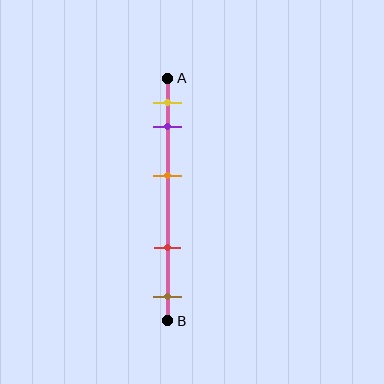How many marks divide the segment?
There are 5 marks dividing the segment.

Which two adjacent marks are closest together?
The yellow and purple marks are the closest adjacent pair.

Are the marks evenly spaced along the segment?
No, the marks are not evenly spaced.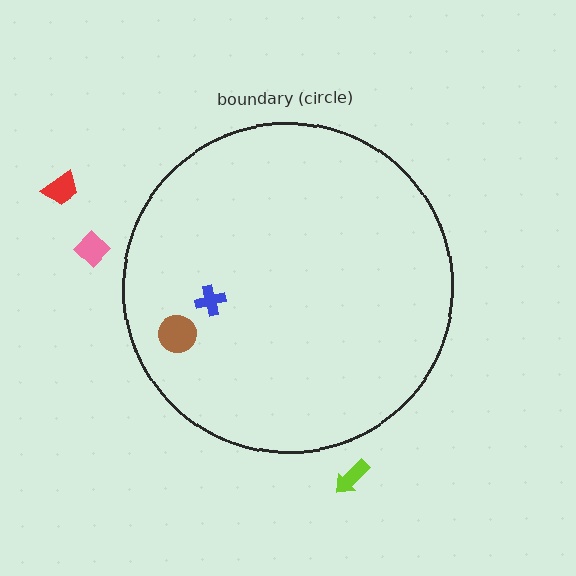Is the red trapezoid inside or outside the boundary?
Outside.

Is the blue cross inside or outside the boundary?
Inside.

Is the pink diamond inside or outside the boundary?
Outside.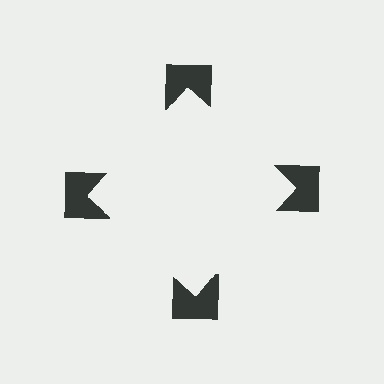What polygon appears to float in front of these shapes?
An illusory square — its edges are inferred from the aligned wedge cuts in the notched squares, not physically drawn.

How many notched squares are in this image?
There are 4 — one at each vertex of the illusory square.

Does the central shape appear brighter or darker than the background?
It typically appears slightly brighter than the background, even though no actual brightness change is drawn.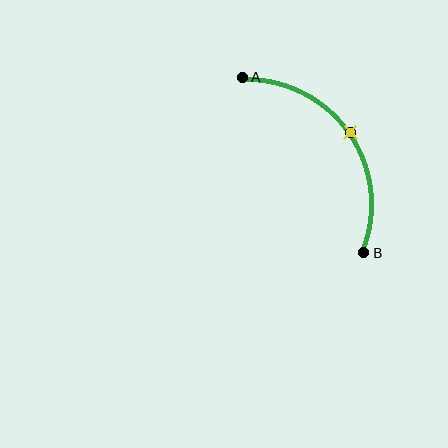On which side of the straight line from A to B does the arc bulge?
The arc bulges above and to the right of the straight line connecting A and B.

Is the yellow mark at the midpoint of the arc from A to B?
Yes. The yellow mark lies on the arc at equal arc-length from both A and B — it is the arc midpoint.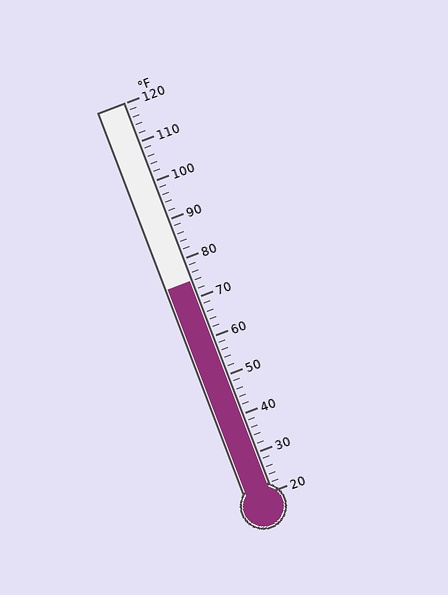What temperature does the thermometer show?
The thermometer shows approximately 74°F.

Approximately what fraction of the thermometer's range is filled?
The thermometer is filled to approximately 55% of its range.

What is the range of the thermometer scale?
The thermometer scale ranges from 20°F to 120°F.